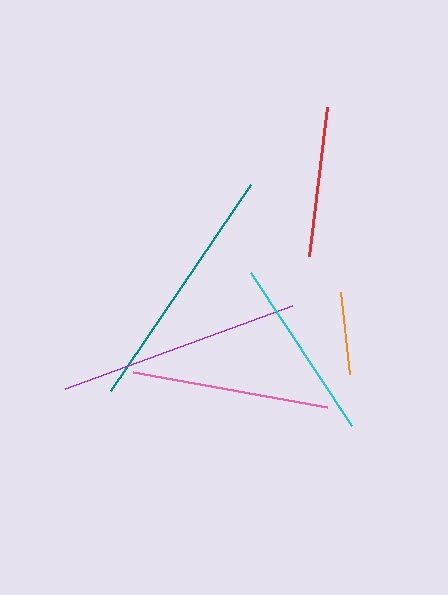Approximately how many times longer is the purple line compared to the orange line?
The purple line is approximately 2.9 times the length of the orange line.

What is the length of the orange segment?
The orange segment is approximately 83 pixels long.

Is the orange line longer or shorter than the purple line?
The purple line is longer than the orange line.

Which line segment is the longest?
The teal line is the longest at approximately 249 pixels.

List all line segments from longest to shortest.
From longest to shortest: teal, purple, pink, cyan, red, orange.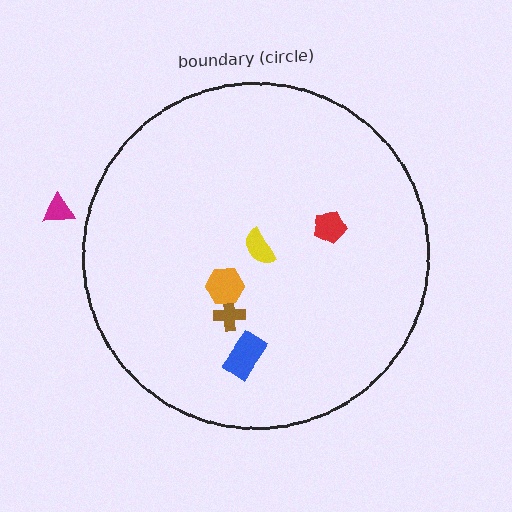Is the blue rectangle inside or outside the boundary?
Inside.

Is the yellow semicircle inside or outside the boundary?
Inside.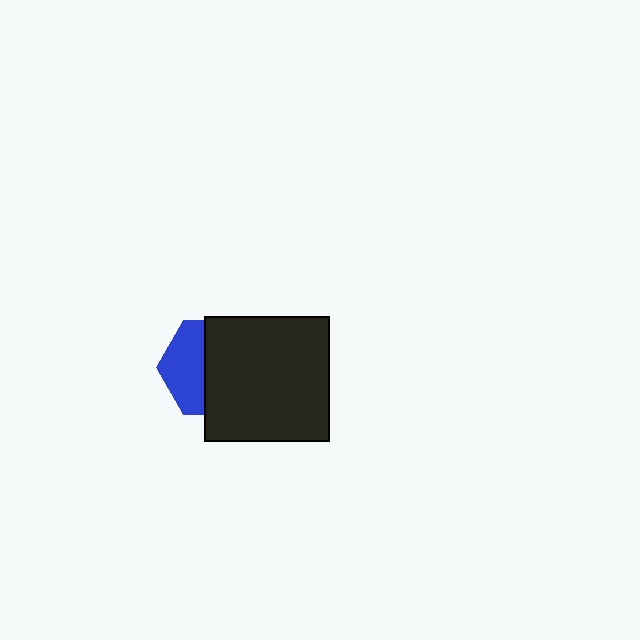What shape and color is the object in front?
The object in front is a black square.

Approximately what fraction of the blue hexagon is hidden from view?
Roughly 59% of the blue hexagon is hidden behind the black square.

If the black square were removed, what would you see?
You would see the complete blue hexagon.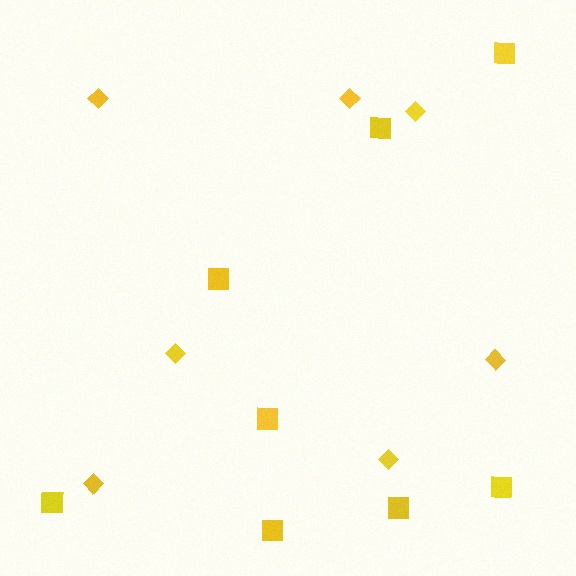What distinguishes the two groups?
There are 2 groups: one group of diamonds (7) and one group of squares (8).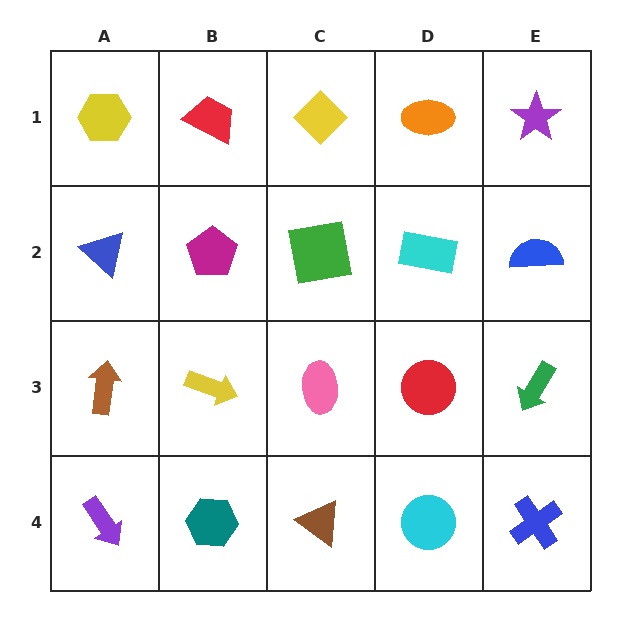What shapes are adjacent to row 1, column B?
A magenta pentagon (row 2, column B), a yellow hexagon (row 1, column A), a yellow diamond (row 1, column C).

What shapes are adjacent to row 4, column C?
A pink ellipse (row 3, column C), a teal hexagon (row 4, column B), a cyan circle (row 4, column D).